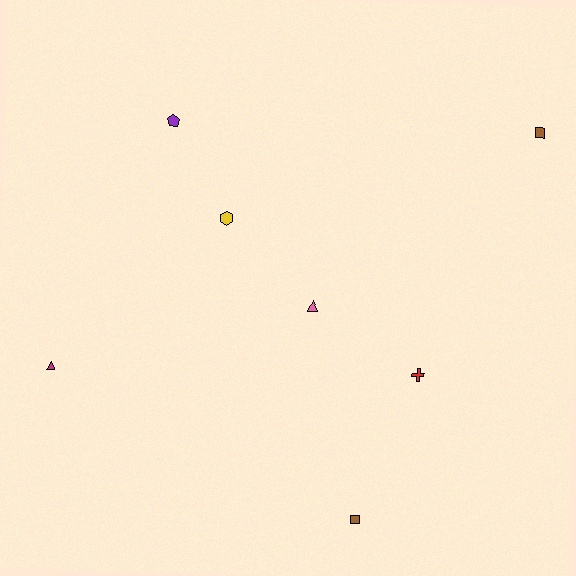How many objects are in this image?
There are 7 objects.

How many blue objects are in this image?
There are no blue objects.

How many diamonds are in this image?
There are no diamonds.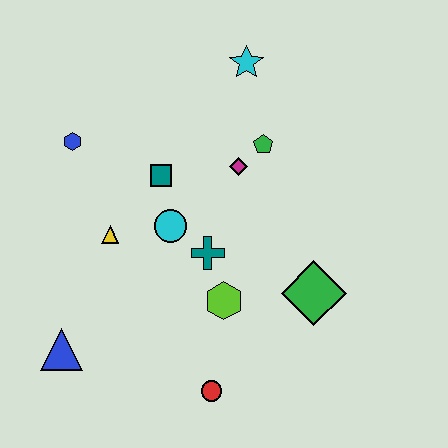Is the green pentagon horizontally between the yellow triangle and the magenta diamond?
No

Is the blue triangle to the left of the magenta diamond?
Yes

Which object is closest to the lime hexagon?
The teal cross is closest to the lime hexagon.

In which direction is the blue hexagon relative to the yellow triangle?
The blue hexagon is above the yellow triangle.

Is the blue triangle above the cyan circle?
No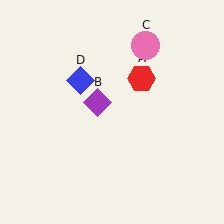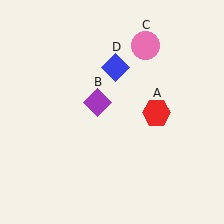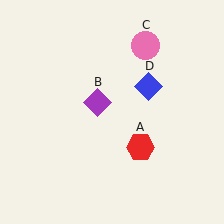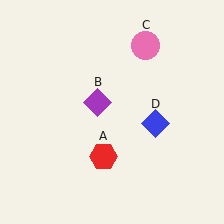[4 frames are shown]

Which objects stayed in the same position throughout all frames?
Purple diamond (object B) and pink circle (object C) remained stationary.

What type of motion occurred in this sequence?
The red hexagon (object A), blue diamond (object D) rotated clockwise around the center of the scene.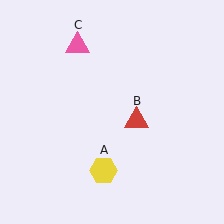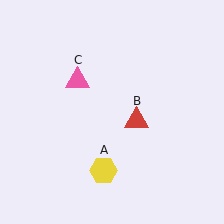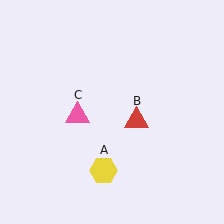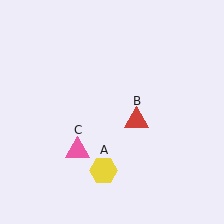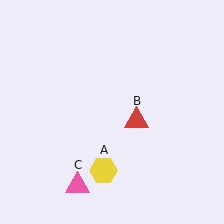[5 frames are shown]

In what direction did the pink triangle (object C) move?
The pink triangle (object C) moved down.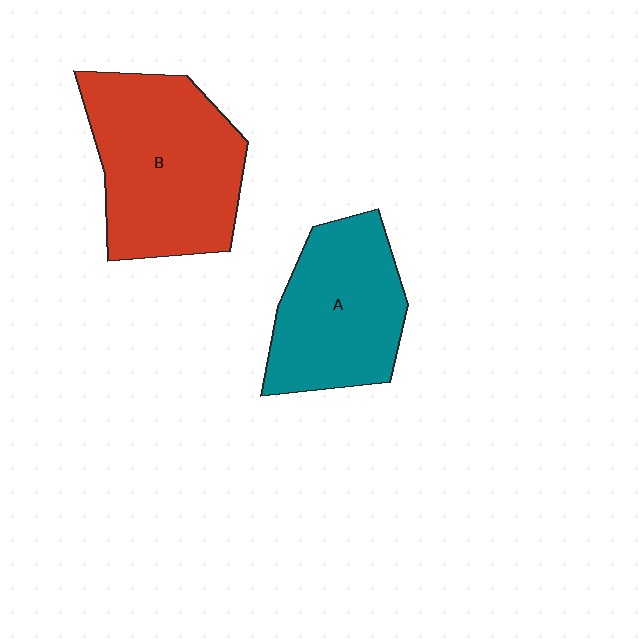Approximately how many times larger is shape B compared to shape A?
Approximately 1.3 times.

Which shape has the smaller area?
Shape A (teal).